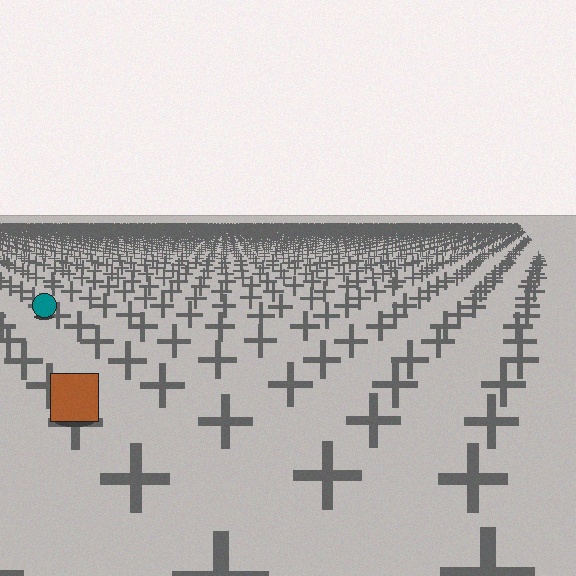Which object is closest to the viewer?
The brown square is closest. The texture marks near it are larger and more spread out.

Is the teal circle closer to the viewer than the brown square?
No. The brown square is closer — you can tell from the texture gradient: the ground texture is coarser near it.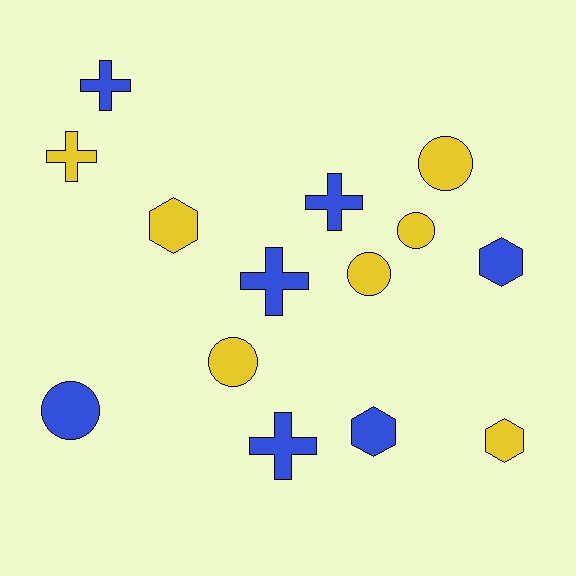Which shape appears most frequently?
Circle, with 5 objects.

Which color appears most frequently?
Blue, with 7 objects.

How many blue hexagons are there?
There are 2 blue hexagons.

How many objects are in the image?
There are 14 objects.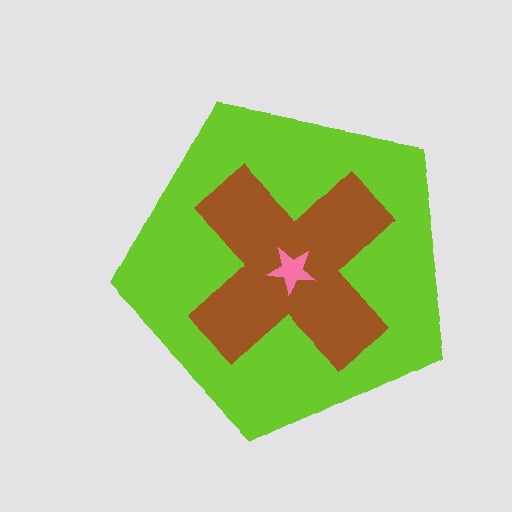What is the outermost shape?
The lime pentagon.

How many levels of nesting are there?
3.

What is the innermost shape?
The pink star.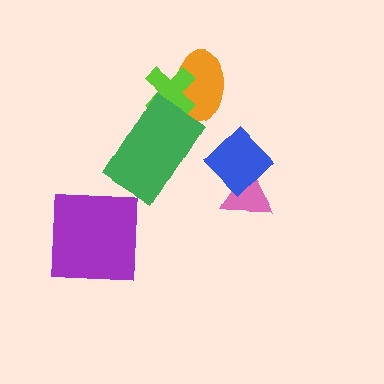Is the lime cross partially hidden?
Yes, it is partially covered by another shape.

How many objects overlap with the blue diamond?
1 object overlaps with the blue diamond.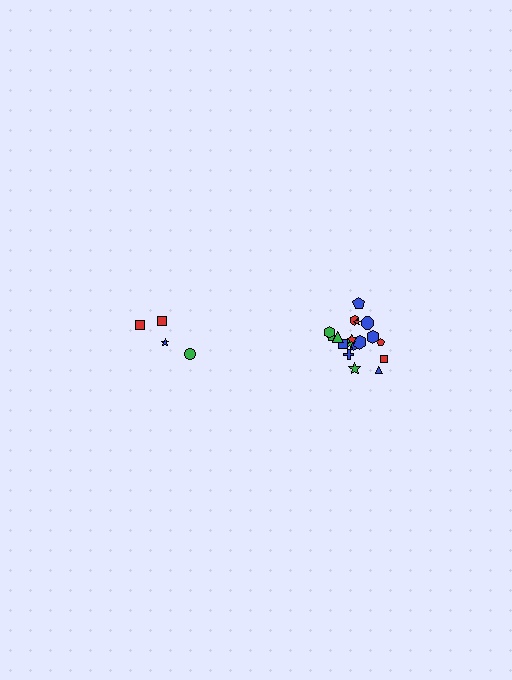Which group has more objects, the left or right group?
The right group.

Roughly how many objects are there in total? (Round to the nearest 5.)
Roughly 20 objects in total.